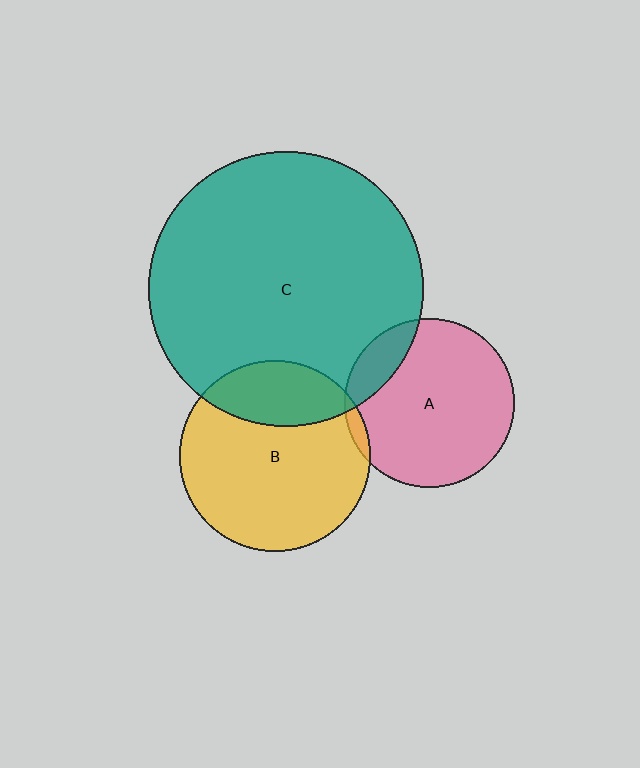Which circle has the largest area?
Circle C (teal).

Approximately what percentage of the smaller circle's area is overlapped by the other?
Approximately 25%.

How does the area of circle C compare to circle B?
Approximately 2.1 times.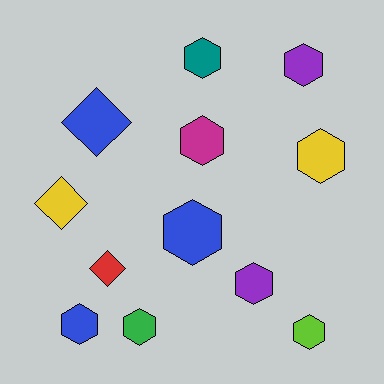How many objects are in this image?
There are 12 objects.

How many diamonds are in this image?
There are 3 diamonds.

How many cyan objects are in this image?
There are no cyan objects.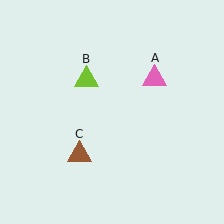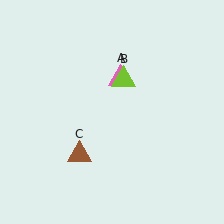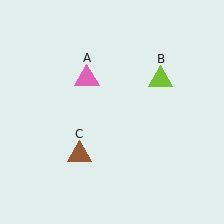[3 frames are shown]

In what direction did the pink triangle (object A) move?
The pink triangle (object A) moved left.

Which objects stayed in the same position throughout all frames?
Brown triangle (object C) remained stationary.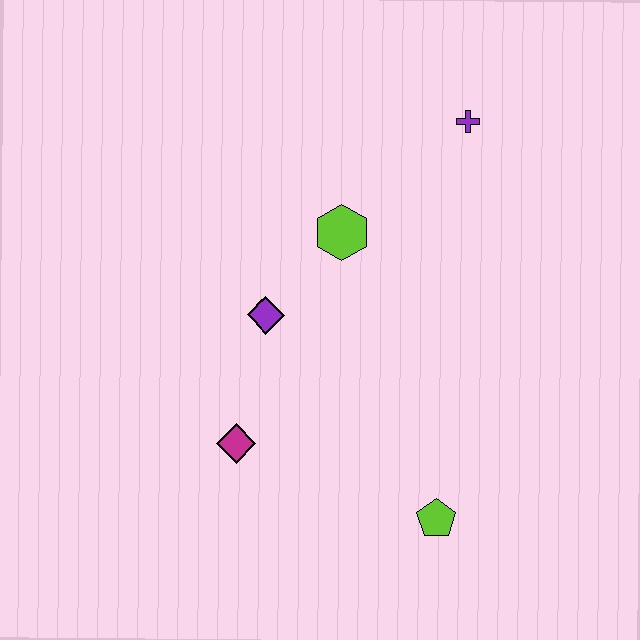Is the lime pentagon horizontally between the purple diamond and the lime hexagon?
No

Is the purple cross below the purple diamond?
No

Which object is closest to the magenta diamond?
The purple diamond is closest to the magenta diamond.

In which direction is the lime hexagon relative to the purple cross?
The lime hexagon is to the left of the purple cross.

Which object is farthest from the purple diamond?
The purple cross is farthest from the purple diamond.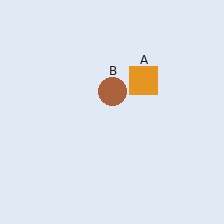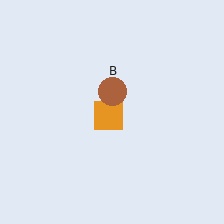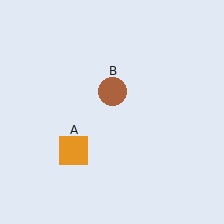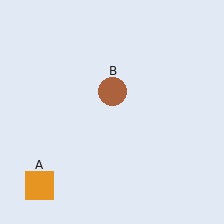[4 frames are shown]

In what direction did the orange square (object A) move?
The orange square (object A) moved down and to the left.